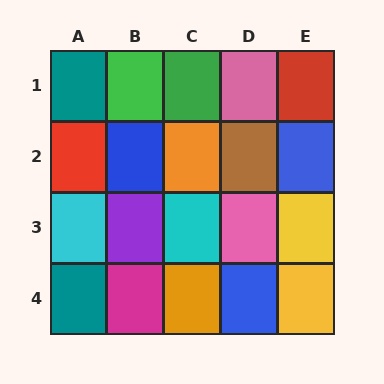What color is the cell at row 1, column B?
Green.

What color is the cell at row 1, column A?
Teal.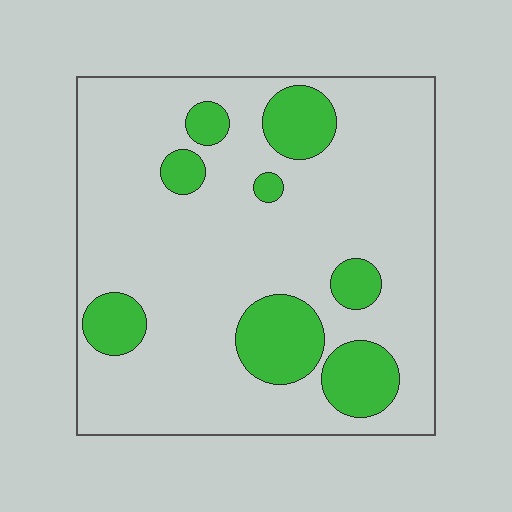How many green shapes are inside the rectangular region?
8.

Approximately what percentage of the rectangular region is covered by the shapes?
Approximately 20%.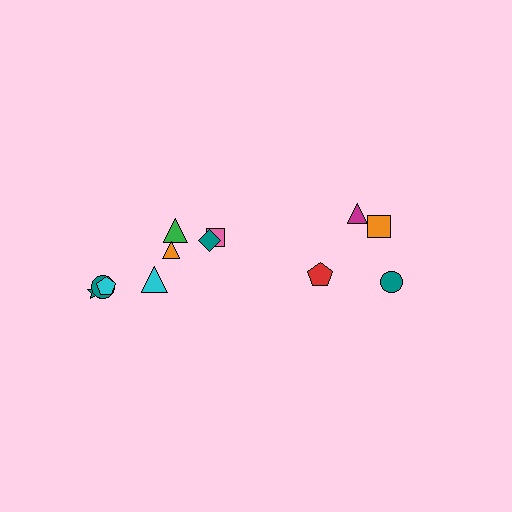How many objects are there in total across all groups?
There are 12 objects.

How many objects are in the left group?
There are 8 objects.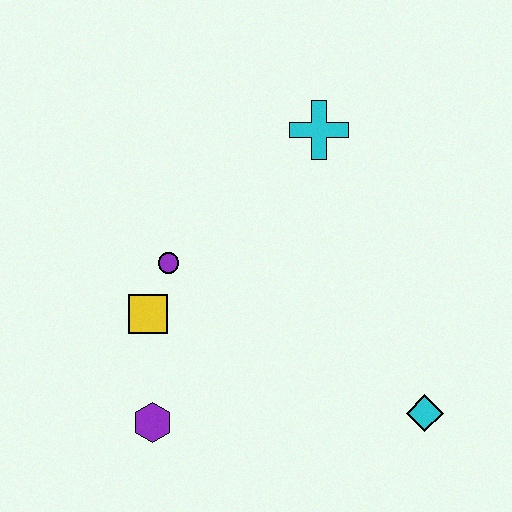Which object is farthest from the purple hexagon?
The cyan cross is farthest from the purple hexagon.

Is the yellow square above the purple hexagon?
Yes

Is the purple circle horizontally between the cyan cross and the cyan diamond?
No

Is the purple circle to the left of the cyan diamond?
Yes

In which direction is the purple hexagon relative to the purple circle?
The purple hexagon is below the purple circle.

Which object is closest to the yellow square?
The purple circle is closest to the yellow square.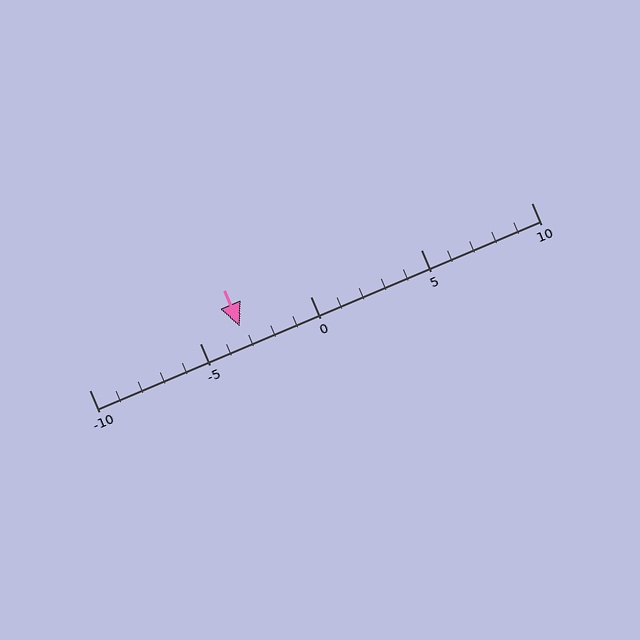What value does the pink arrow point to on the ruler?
The pink arrow points to approximately -3.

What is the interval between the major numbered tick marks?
The major tick marks are spaced 5 units apart.